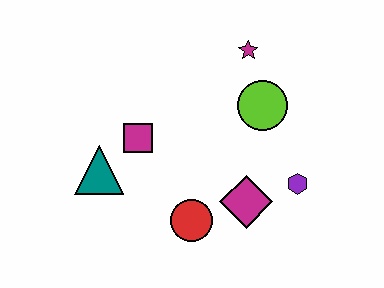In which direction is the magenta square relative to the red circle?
The magenta square is above the red circle.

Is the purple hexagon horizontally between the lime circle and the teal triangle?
No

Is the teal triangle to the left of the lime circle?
Yes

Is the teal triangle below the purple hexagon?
No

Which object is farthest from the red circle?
The magenta star is farthest from the red circle.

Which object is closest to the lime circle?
The magenta star is closest to the lime circle.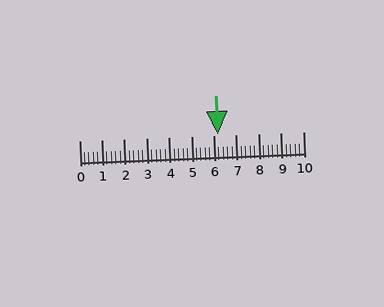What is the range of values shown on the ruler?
The ruler shows values from 0 to 10.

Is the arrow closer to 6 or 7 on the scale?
The arrow is closer to 6.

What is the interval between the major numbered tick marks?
The major tick marks are spaced 1 units apart.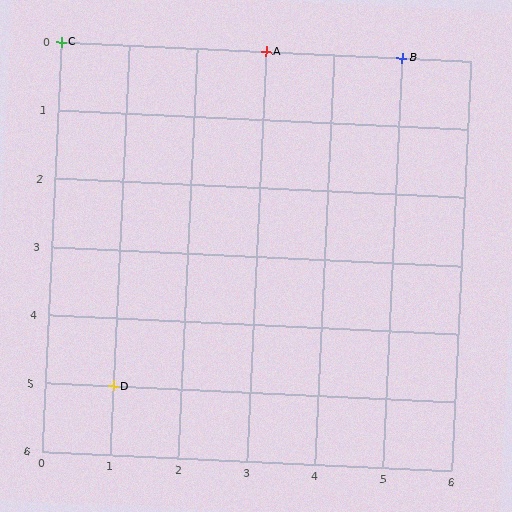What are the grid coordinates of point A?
Point A is at grid coordinates (3, 0).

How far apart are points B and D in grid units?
Points B and D are 4 columns and 5 rows apart (about 6.4 grid units diagonally).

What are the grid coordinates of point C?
Point C is at grid coordinates (0, 0).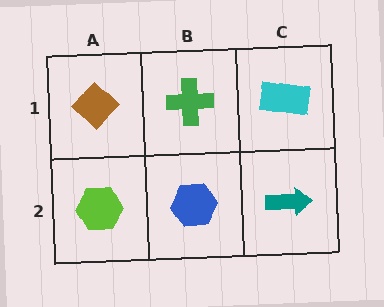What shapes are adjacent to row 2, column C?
A cyan rectangle (row 1, column C), a blue hexagon (row 2, column B).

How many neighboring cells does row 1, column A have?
2.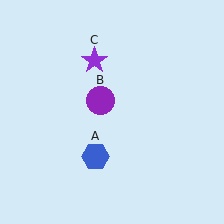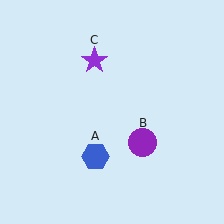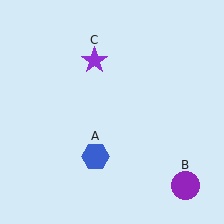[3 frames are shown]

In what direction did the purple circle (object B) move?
The purple circle (object B) moved down and to the right.